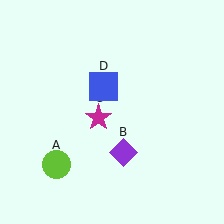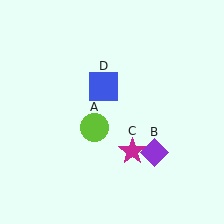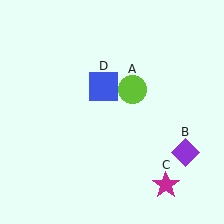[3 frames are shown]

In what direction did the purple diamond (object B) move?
The purple diamond (object B) moved right.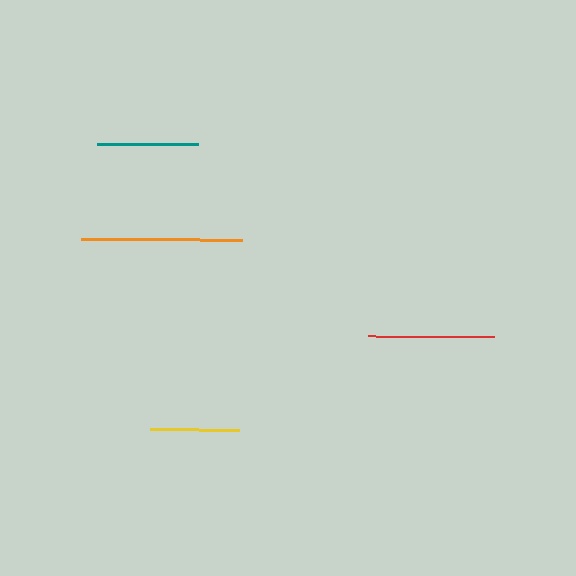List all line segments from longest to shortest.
From longest to shortest: orange, red, teal, yellow.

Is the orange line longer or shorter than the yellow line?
The orange line is longer than the yellow line.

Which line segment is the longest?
The orange line is the longest at approximately 161 pixels.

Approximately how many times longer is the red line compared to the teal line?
The red line is approximately 1.2 times the length of the teal line.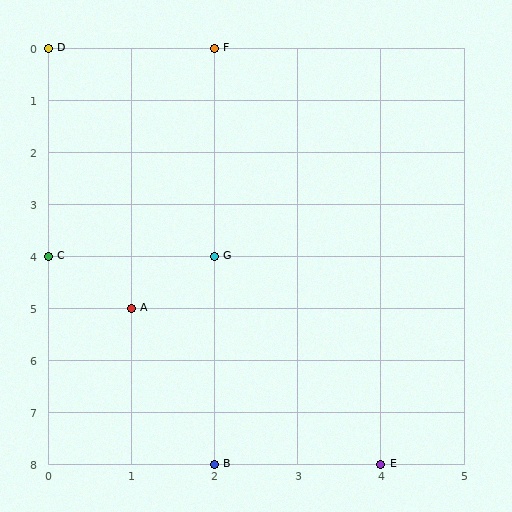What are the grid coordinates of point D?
Point D is at grid coordinates (0, 0).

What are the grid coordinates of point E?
Point E is at grid coordinates (4, 8).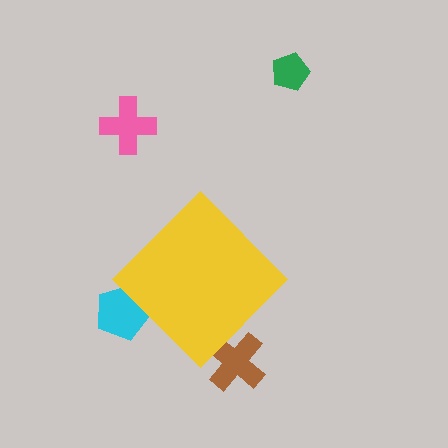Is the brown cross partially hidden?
Yes, the brown cross is partially hidden behind the yellow diamond.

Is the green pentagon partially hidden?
No, the green pentagon is fully visible.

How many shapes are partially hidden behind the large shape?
2 shapes are partially hidden.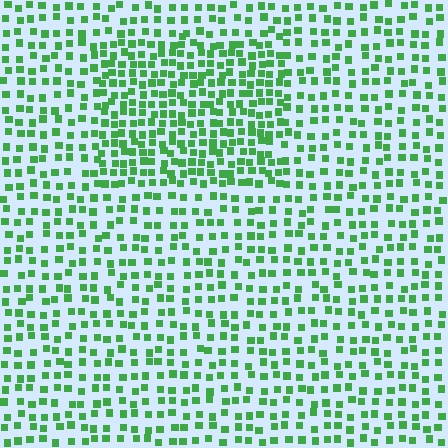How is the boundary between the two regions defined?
The boundary is defined by a change in element density (approximately 1.7x ratio). All elements are the same color, size, and shape.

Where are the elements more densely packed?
The elements are more densely packed inside the rectangle boundary.